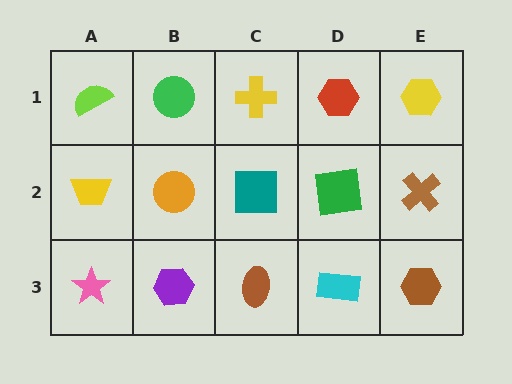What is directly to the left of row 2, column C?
An orange circle.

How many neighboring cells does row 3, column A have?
2.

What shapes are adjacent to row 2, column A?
A lime semicircle (row 1, column A), a pink star (row 3, column A), an orange circle (row 2, column B).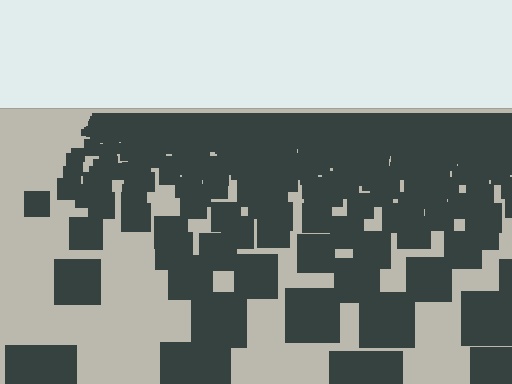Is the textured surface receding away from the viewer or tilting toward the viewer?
The surface is receding away from the viewer. Texture elements get smaller and denser toward the top.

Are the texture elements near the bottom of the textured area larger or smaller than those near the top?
Larger. Near the bottom, elements are closer to the viewer and appear at a bigger on-screen size.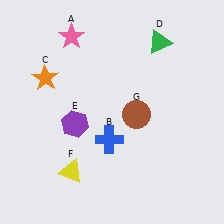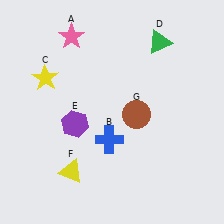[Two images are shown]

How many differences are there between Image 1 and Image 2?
There is 1 difference between the two images.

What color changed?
The star (C) changed from orange in Image 1 to yellow in Image 2.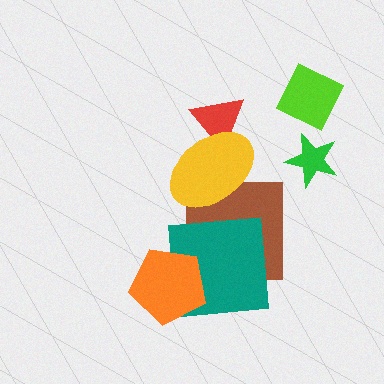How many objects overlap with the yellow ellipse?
2 objects overlap with the yellow ellipse.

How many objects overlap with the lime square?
0 objects overlap with the lime square.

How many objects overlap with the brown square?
2 objects overlap with the brown square.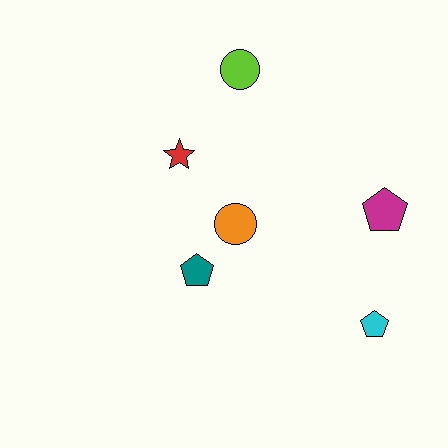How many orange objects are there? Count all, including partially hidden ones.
There is 1 orange object.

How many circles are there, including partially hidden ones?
There are 2 circles.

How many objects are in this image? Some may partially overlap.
There are 6 objects.